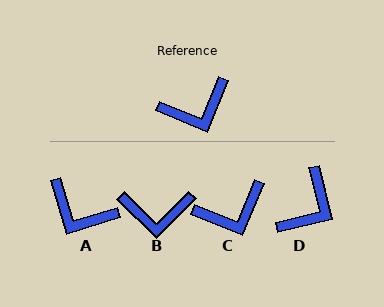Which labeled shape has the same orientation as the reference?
C.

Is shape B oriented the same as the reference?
No, it is off by about 22 degrees.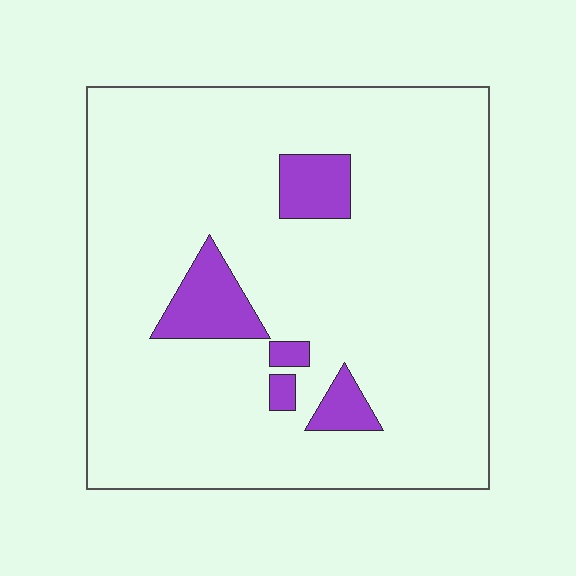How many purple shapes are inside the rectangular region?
5.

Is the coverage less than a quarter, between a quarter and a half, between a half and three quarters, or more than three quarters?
Less than a quarter.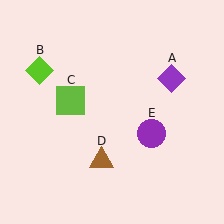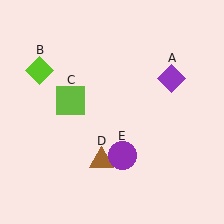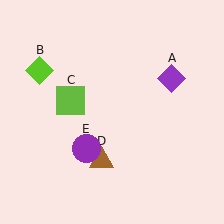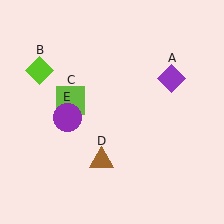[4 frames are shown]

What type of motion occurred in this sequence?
The purple circle (object E) rotated clockwise around the center of the scene.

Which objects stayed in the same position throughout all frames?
Purple diamond (object A) and lime diamond (object B) and lime square (object C) and brown triangle (object D) remained stationary.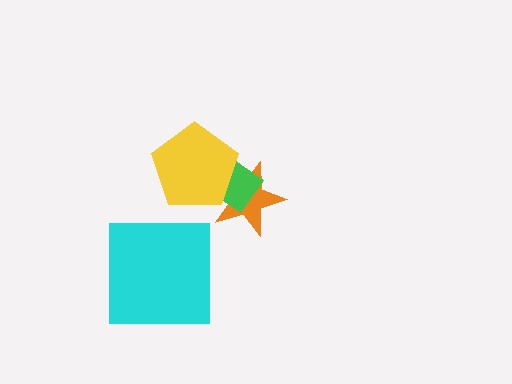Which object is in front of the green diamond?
The yellow pentagon is in front of the green diamond.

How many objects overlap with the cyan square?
0 objects overlap with the cyan square.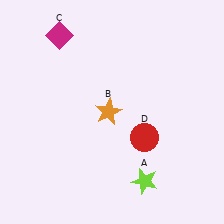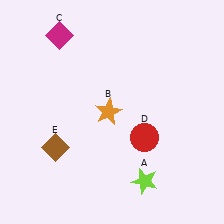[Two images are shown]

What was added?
A brown diamond (E) was added in Image 2.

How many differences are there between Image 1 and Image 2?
There is 1 difference between the two images.